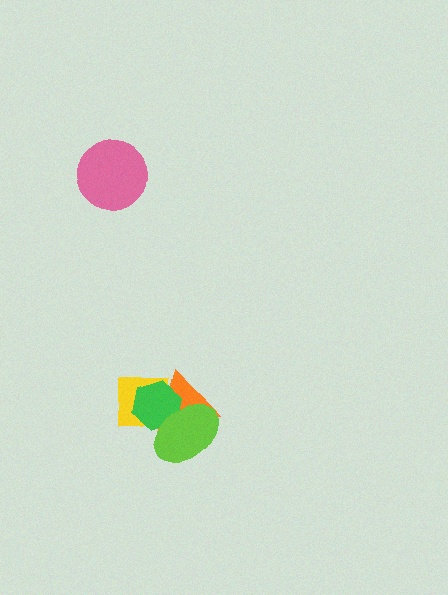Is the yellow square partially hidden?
Yes, it is partially covered by another shape.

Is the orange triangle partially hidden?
Yes, it is partially covered by another shape.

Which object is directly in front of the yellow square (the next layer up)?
The green hexagon is directly in front of the yellow square.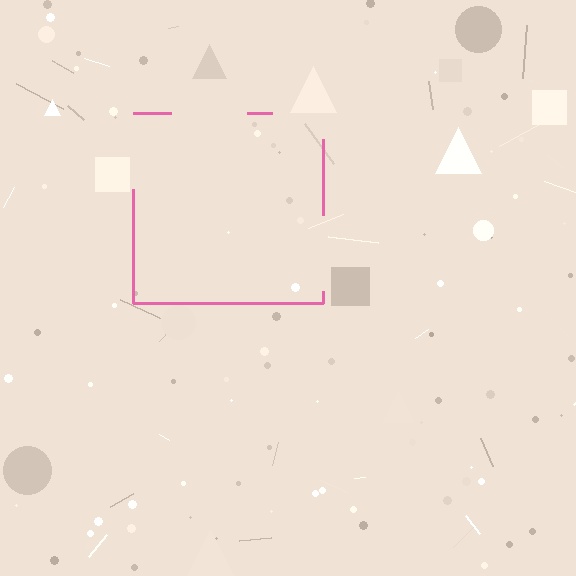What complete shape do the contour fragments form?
The contour fragments form a square.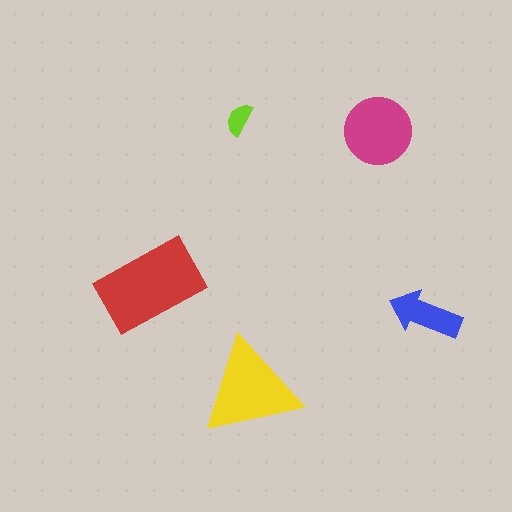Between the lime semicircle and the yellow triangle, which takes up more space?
The yellow triangle.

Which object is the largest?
The red rectangle.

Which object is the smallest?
The lime semicircle.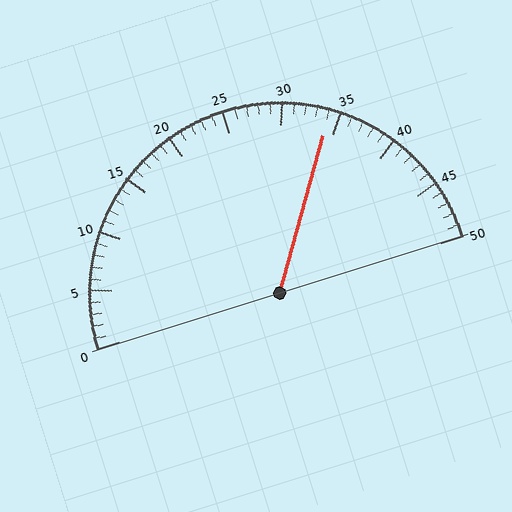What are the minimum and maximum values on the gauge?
The gauge ranges from 0 to 50.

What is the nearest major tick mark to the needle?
The nearest major tick mark is 35.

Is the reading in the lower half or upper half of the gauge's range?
The reading is in the upper half of the range (0 to 50).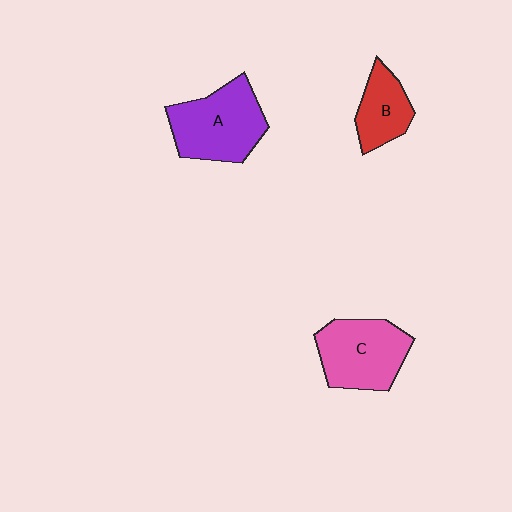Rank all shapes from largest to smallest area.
From largest to smallest: A (purple), C (pink), B (red).